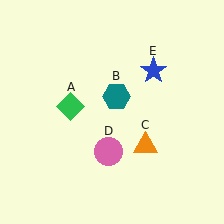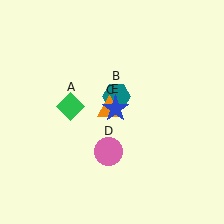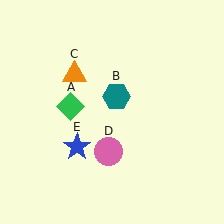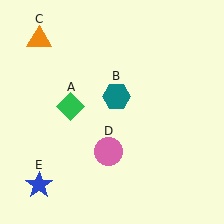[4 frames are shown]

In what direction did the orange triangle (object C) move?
The orange triangle (object C) moved up and to the left.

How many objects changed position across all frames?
2 objects changed position: orange triangle (object C), blue star (object E).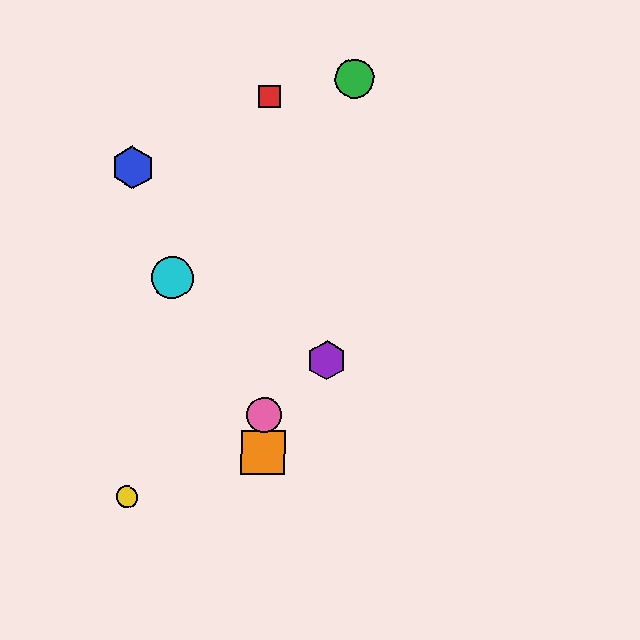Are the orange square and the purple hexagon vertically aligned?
No, the orange square is at x≈263 and the purple hexagon is at x≈326.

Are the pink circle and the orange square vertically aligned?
Yes, both are at x≈264.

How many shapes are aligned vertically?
3 shapes (the red square, the orange square, the pink circle) are aligned vertically.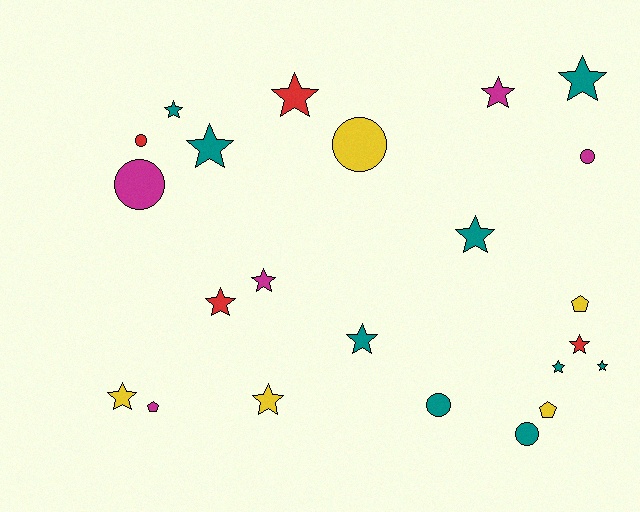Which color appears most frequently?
Teal, with 9 objects.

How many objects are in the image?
There are 23 objects.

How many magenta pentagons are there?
There is 1 magenta pentagon.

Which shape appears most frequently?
Star, with 14 objects.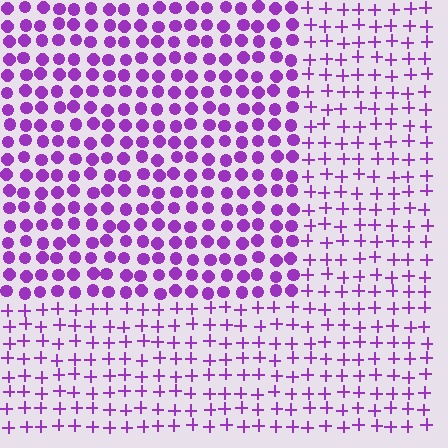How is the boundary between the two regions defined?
The boundary is defined by a change in element shape: circles inside vs. plus signs outside. All elements share the same color and spacing.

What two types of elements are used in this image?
The image uses circles inside the rectangle region and plus signs outside it.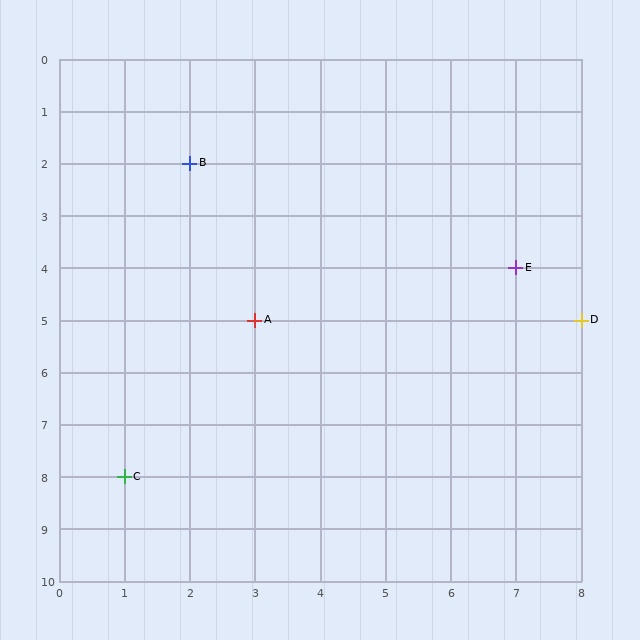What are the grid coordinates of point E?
Point E is at grid coordinates (7, 4).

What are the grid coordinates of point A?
Point A is at grid coordinates (3, 5).